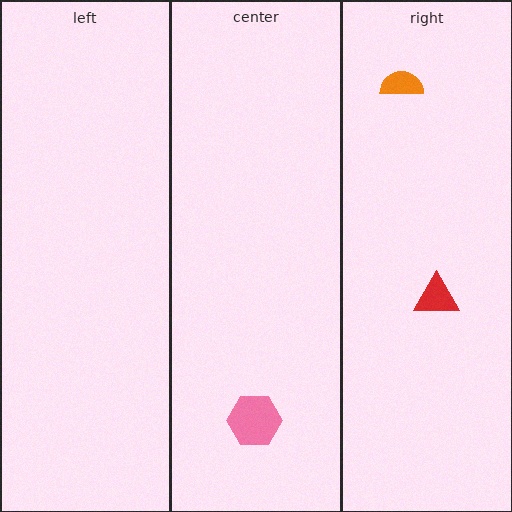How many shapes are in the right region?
2.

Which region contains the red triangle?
The right region.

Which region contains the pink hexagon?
The center region.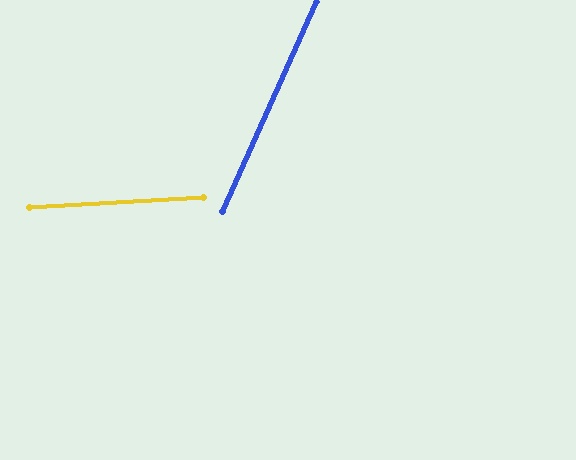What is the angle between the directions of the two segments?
Approximately 63 degrees.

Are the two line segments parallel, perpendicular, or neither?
Neither parallel nor perpendicular — they differ by about 63°.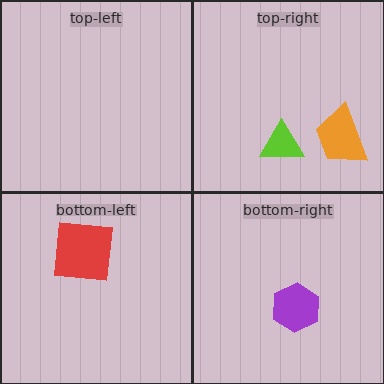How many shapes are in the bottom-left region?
1.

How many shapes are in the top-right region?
2.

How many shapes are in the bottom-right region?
1.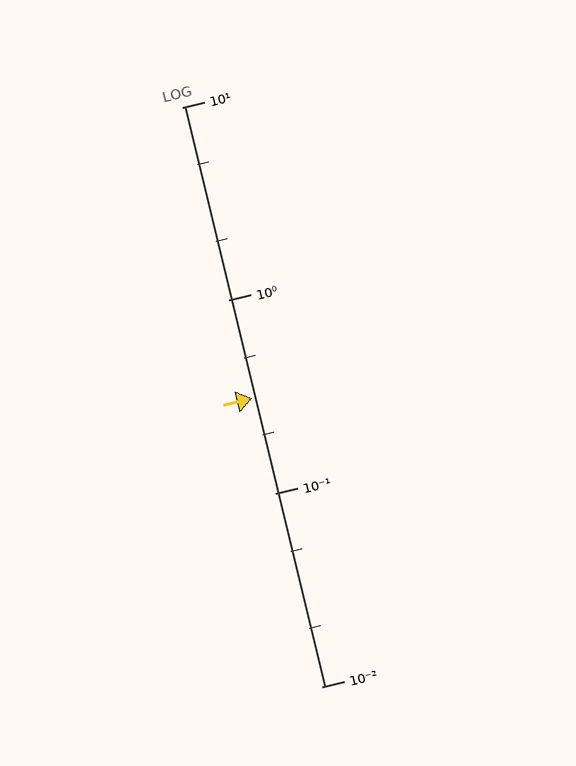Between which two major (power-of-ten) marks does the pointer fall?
The pointer is between 0.1 and 1.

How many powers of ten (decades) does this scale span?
The scale spans 3 decades, from 0.01 to 10.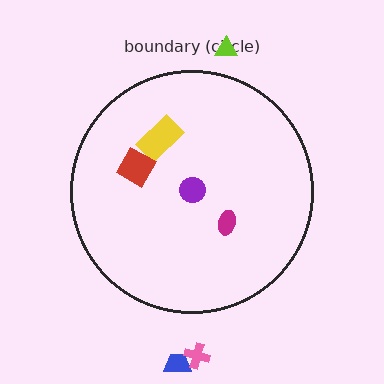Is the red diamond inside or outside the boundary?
Inside.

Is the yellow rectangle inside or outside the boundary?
Inside.